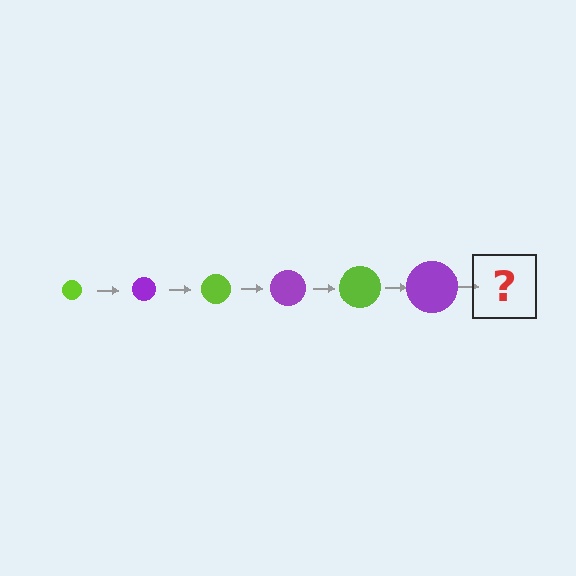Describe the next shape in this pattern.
It should be a lime circle, larger than the previous one.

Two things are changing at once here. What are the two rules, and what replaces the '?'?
The two rules are that the circle grows larger each step and the color cycles through lime and purple. The '?' should be a lime circle, larger than the previous one.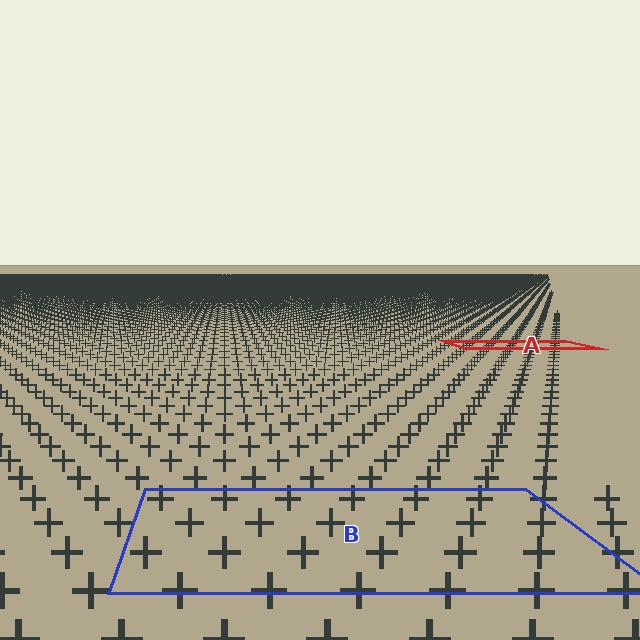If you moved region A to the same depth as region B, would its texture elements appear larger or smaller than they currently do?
They would appear larger. At a closer depth, the same texture elements are projected at a bigger on-screen size.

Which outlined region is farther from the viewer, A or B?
Region A is farther from the viewer — the texture elements inside it appear smaller and more densely packed.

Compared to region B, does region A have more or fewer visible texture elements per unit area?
Region A has more texture elements per unit area — they are packed more densely because it is farther away.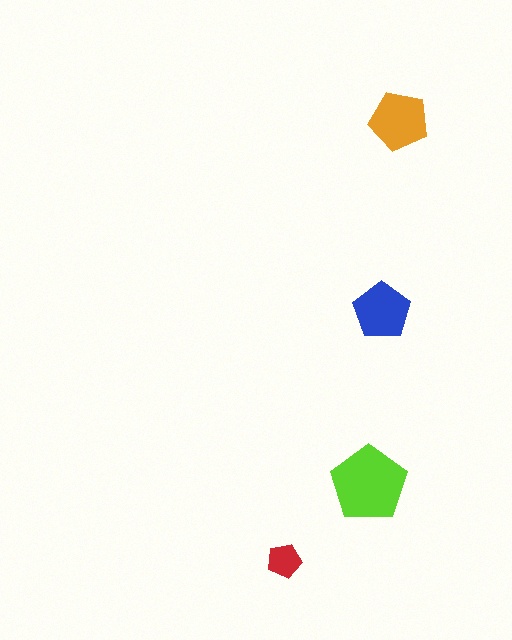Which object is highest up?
The orange pentagon is topmost.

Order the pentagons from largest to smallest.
the lime one, the orange one, the blue one, the red one.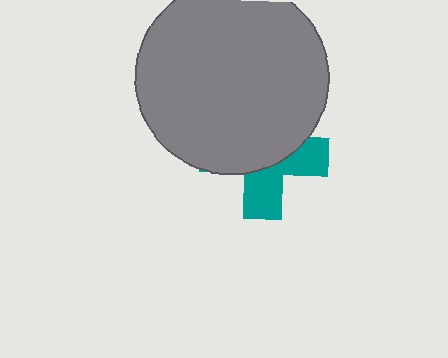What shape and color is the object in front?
The object in front is a gray circle.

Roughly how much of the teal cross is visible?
A small part of it is visible (roughly 40%).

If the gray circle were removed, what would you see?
You would see the complete teal cross.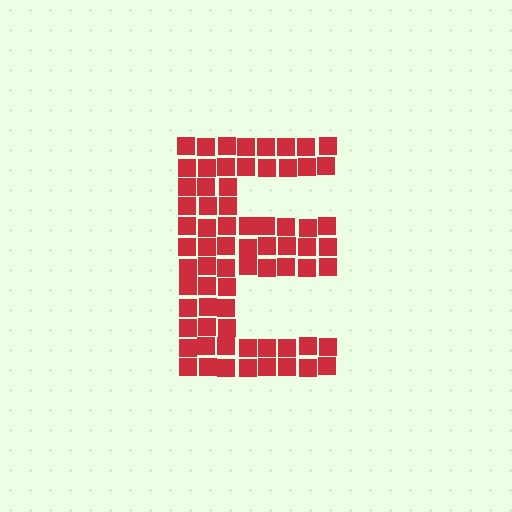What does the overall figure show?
The overall figure shows the letter E.